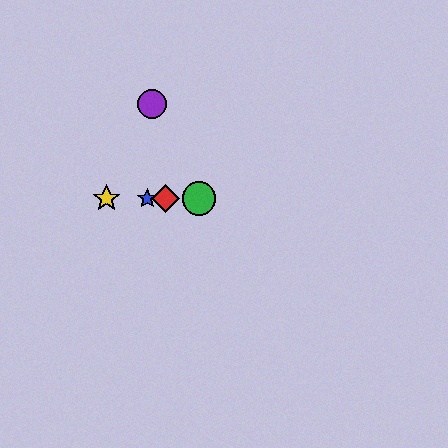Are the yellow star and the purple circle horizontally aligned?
No, the yellow star is at y≈199 and the purple circle is at y≈104.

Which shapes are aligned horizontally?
The red diamond, the blue star, the green circle, the yellow star are aligned horizontally.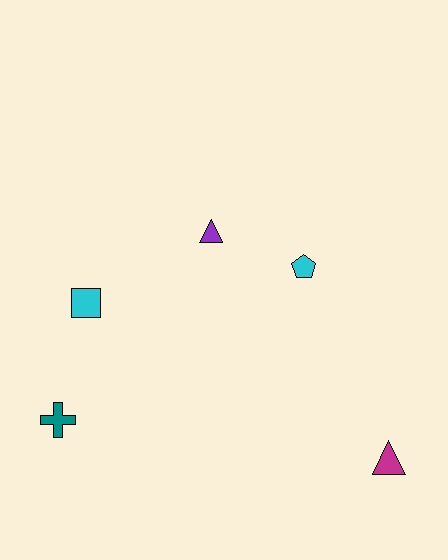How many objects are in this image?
There are 5 objects.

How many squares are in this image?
There is 1 square.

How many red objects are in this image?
There are no red objects.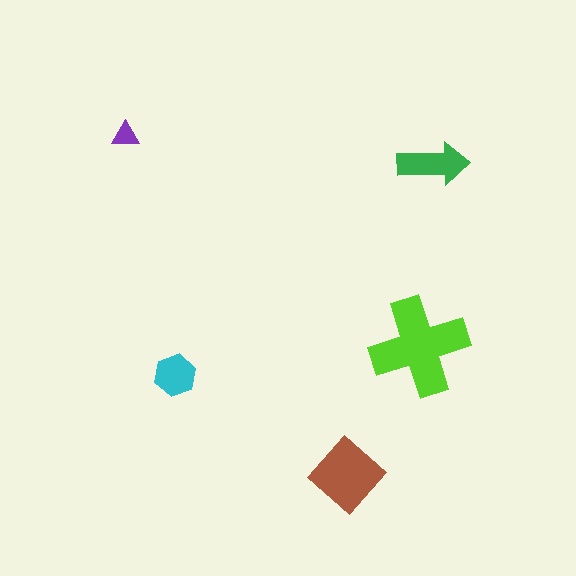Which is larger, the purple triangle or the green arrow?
The green arrow.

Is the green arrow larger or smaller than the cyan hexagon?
Larger.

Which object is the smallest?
The purple triangle.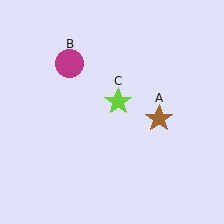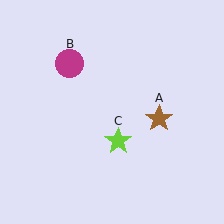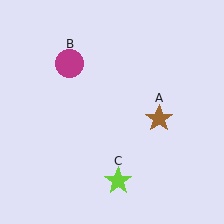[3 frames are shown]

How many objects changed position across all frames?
1 object changed position: lime star (object C).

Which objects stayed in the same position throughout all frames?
Brown star (object A) and magenta circle (object B) remained stationary.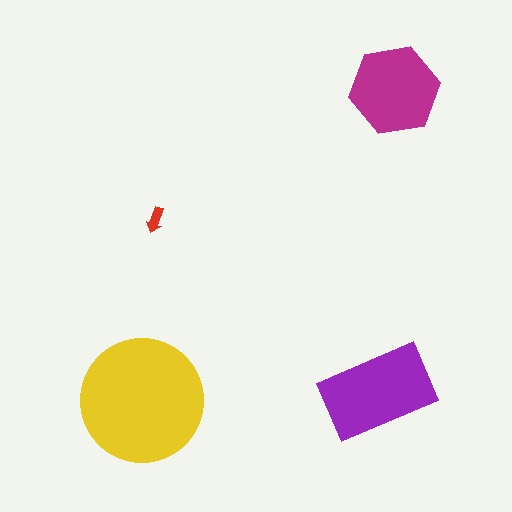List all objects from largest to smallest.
The yellow circle, the purple rectangle, the magenta hexagon, the red arrow.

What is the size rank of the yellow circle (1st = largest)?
1st.